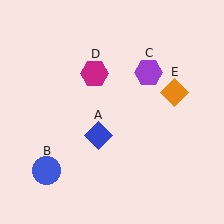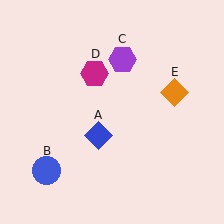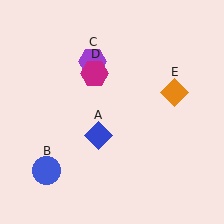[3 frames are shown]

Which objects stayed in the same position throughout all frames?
Blue diamond (object A) and blue circle (object B) and magenta hexagon (object D) and orange diamond (object E) remained stationary.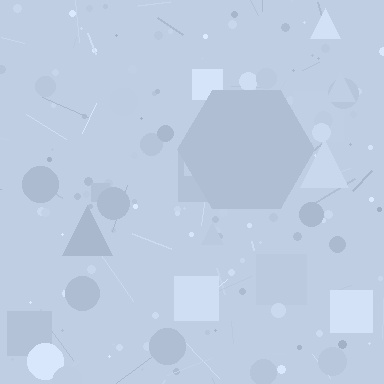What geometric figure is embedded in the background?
A hexagon is embedded in the background.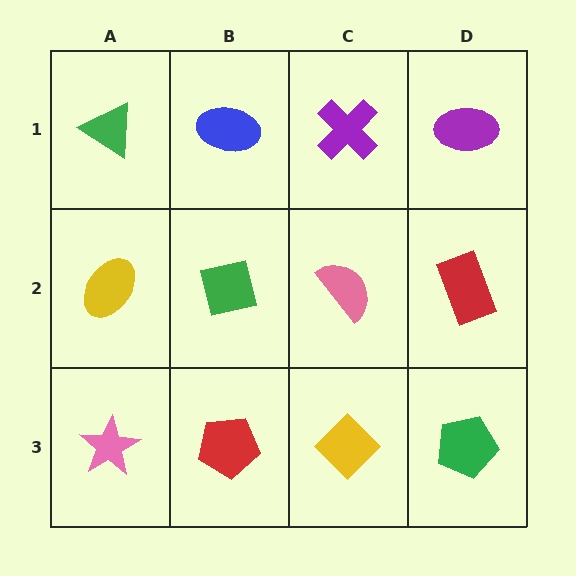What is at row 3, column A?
A pink star.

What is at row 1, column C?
A purple cross.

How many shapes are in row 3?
4 shapes.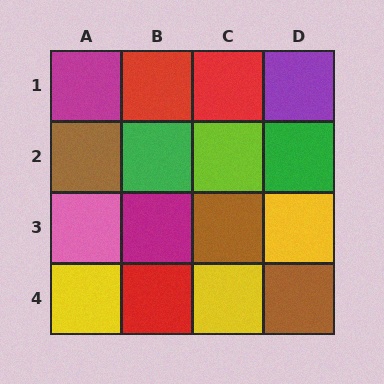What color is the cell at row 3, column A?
Pink.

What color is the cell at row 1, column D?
Purple.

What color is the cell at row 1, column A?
Magenta.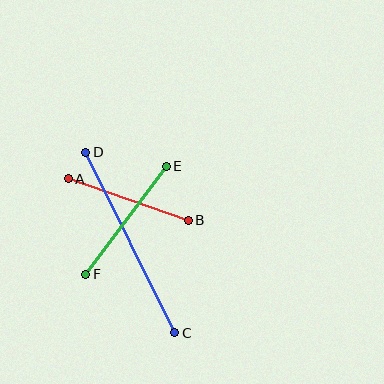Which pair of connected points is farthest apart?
Points C and D are farthest apart.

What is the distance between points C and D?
The distance is approximately 201 pixels.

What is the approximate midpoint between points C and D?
The midpoint is at approximately (130, 242) pixels.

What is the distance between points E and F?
The distance is approximately 135 pixels.